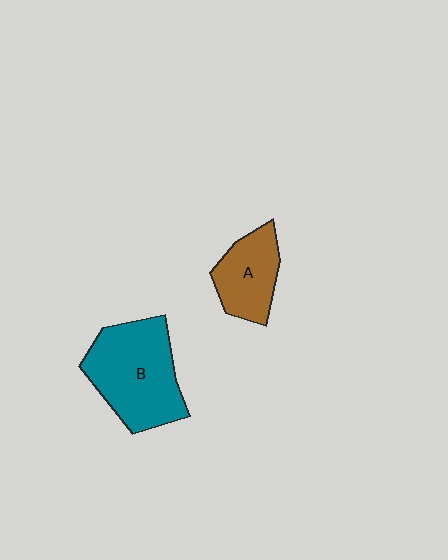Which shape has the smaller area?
Shape A (brown).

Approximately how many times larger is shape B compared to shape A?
Approximately 1.7 times.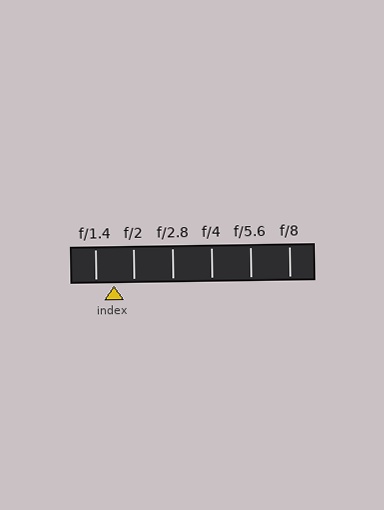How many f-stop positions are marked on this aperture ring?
There are 6 f-stop positions marked.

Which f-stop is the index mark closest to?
The index mark is closest to f/1.4.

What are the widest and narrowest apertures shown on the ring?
The widest aperture shown is f/1.4 and the narrowest is f/8.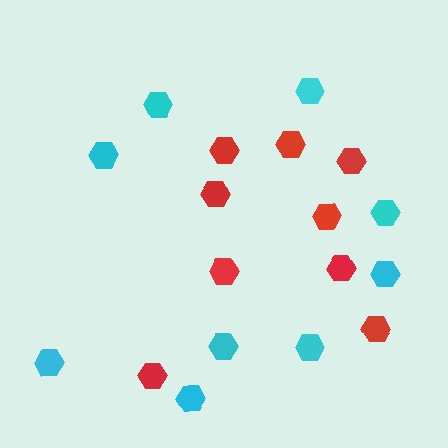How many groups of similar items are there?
There are 2 groups: one group of red hexagons (9) and one group of cyan hexagons (9).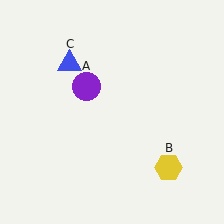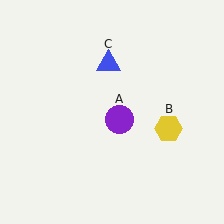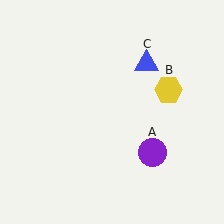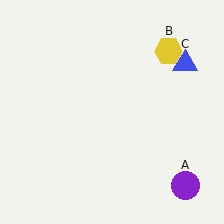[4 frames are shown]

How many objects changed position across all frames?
3 objects changed position: purple circle (object A), yellow hexagon (object B), blue triangle (object C).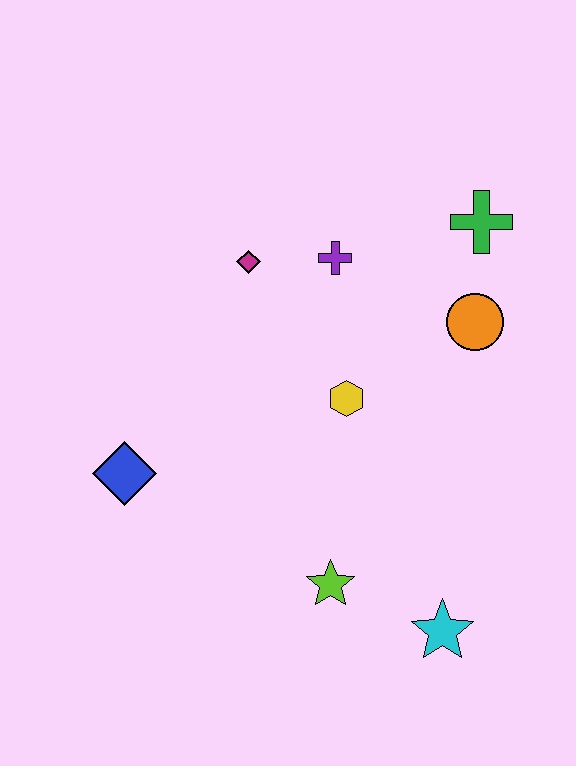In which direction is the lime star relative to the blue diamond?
The lime star is to the right of the blue diamond.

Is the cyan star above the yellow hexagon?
No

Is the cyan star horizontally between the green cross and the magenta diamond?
Yes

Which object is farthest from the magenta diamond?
The cyan star is farthest from the magenta diamond.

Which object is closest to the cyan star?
The lime star is closest to the cyan star.